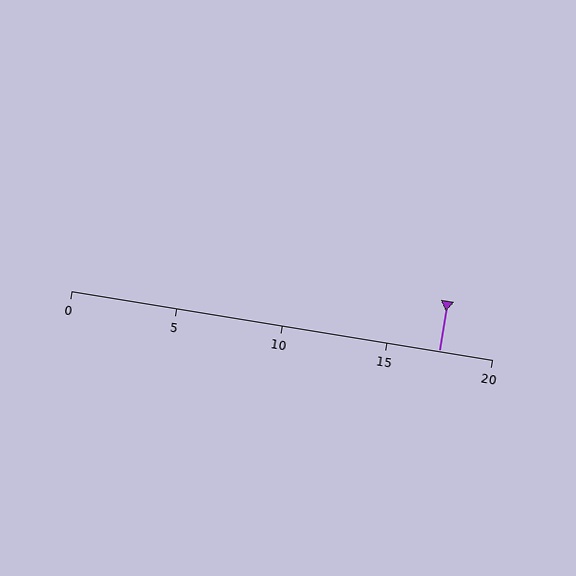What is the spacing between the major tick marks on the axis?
The major ticks are spaced 5 apart.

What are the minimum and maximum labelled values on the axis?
The axis runs from 0 to 20.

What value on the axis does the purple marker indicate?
The marker indicates approximately 17.5.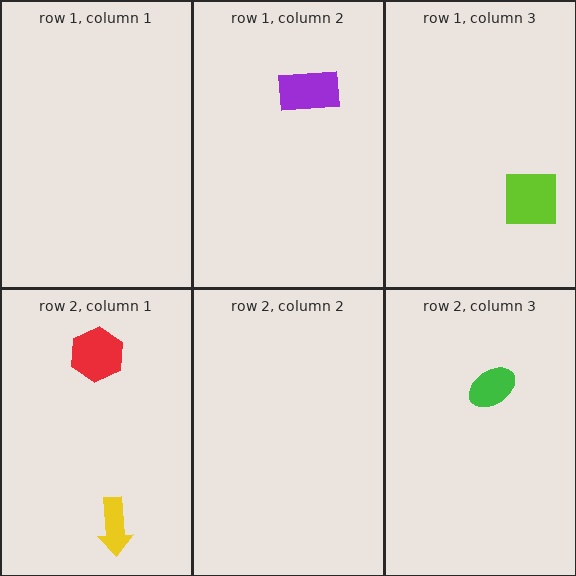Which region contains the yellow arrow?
The row 2, column 1 region.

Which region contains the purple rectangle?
The row 1, column 2 region.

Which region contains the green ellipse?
The row 2, column 3 region.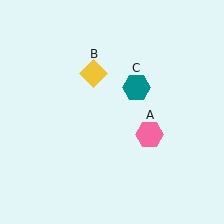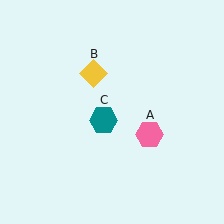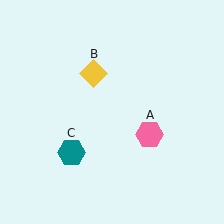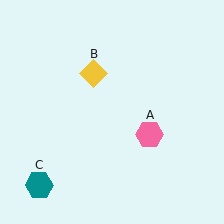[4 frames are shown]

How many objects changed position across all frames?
1 object changed position: teal hexagon (object C).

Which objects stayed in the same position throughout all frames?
Pink hexagon (object A) and yellow diamond (object B) remained stationary.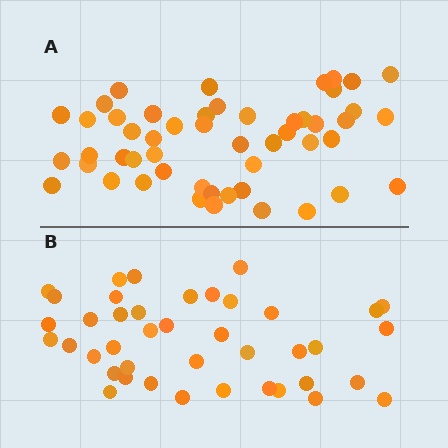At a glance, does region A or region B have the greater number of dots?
Region A (the top region) has more dots.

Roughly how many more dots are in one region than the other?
Region A has roughly 10 or so more dots than region B.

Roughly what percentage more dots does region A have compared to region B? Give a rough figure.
About 25% more.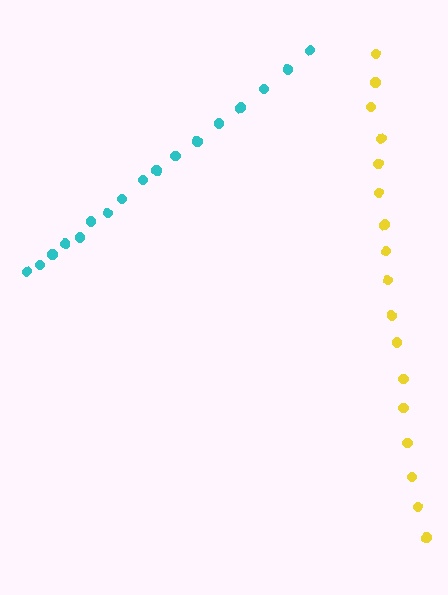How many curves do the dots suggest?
There are 2 distinct paths.